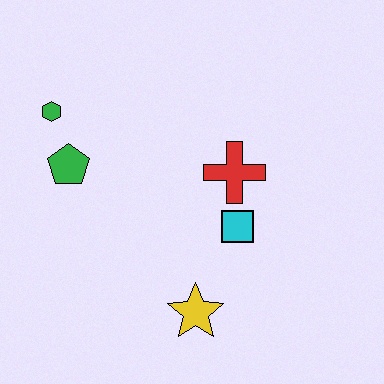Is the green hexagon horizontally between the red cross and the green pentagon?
No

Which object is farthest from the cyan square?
The green hexagon is farthest from the cyan square.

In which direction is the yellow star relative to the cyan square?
The yellow star is below the cyan square.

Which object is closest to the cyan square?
The red cross is closest to the cyan square.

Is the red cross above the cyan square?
Yes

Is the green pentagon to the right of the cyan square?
No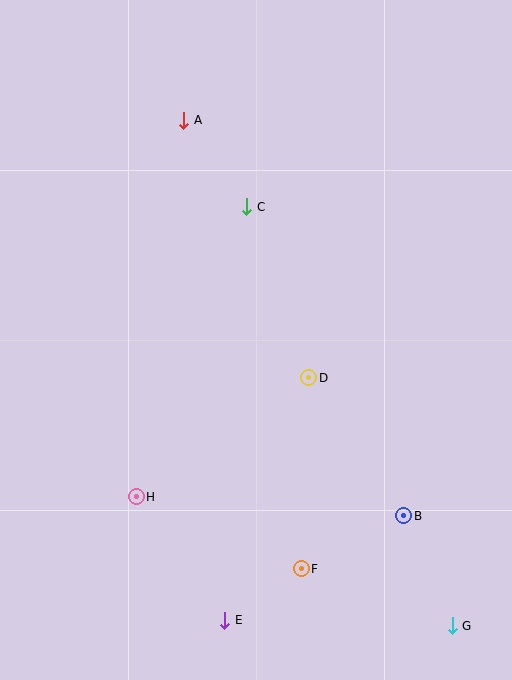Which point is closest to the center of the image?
Point D at (309, 378) is closest to the center.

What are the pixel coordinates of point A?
Point A is at (184, 120).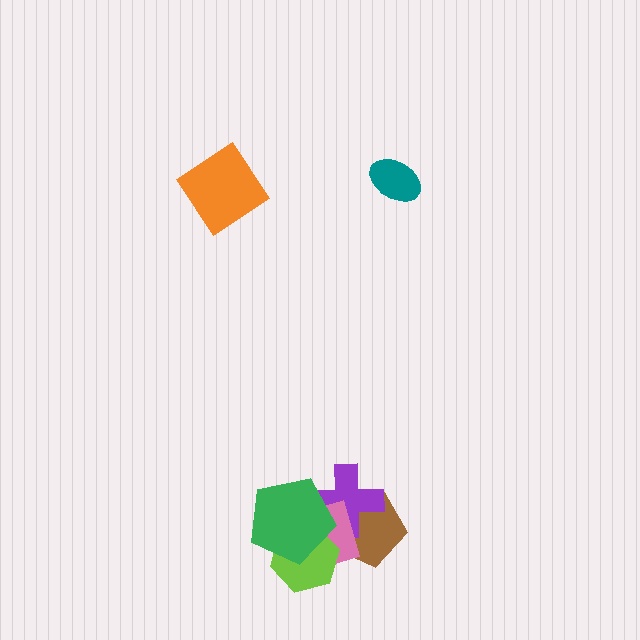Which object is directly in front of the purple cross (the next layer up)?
The pink rectangle is directly in front of the purple cross.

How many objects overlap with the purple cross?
3 objects overlap with the purple cross.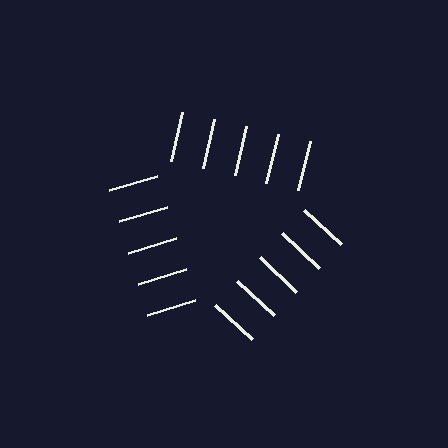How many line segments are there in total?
15 — 5 along each of the 3 edges.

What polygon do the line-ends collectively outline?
An illusory triangle — the line segments terminate on its edges but no continuous stroke is drawn.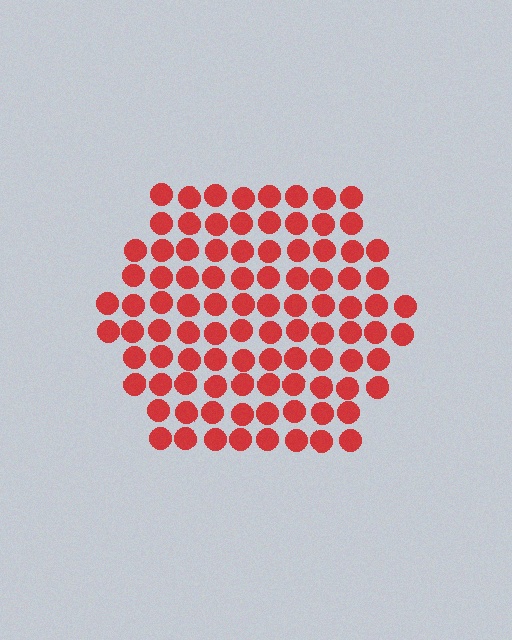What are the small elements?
The small elements are circles.